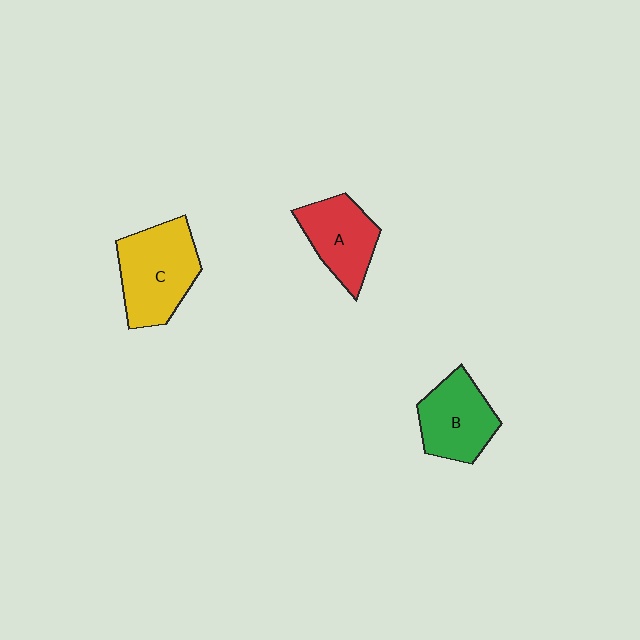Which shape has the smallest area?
Shape A (red).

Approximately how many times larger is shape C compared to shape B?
Approximately 1.3 times.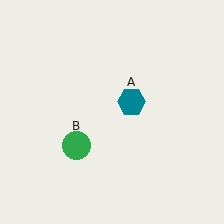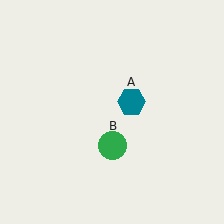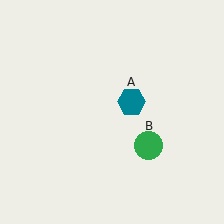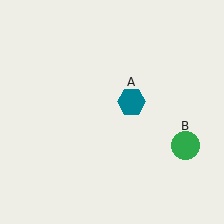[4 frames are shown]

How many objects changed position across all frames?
1 object changed position: green circle (object B).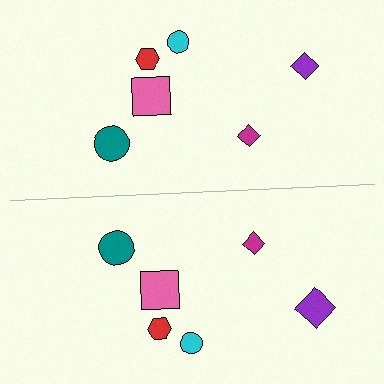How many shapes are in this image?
There are 12 shapes in this image.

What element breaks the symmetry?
The purple diamond on the bottom side has a different size than its mirror counterpart.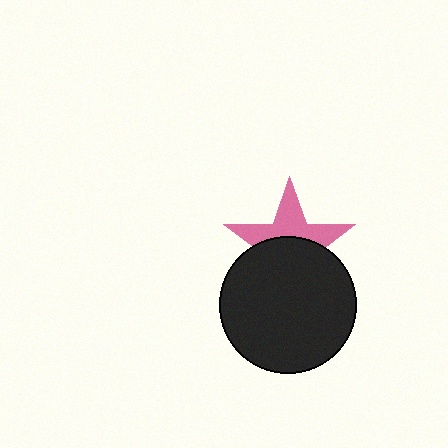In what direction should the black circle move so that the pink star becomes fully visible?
The black circle should move down. That is the shortest direction to clear the overlap and leave the pink star fully visible.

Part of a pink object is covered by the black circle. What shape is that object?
It is a star.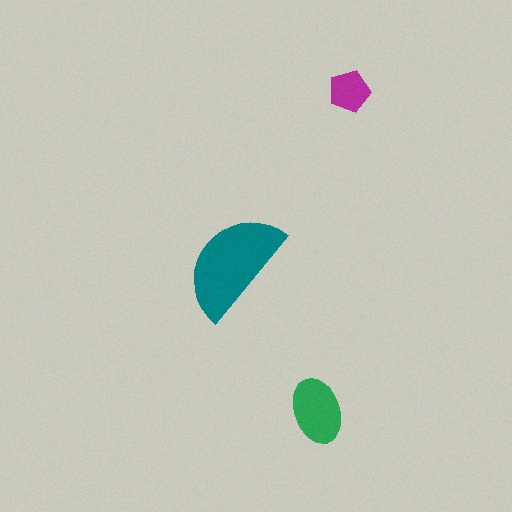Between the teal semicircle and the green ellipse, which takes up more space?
The teal semicircle.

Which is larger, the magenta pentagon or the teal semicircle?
The teal semicircle.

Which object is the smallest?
The magenta pentagon.